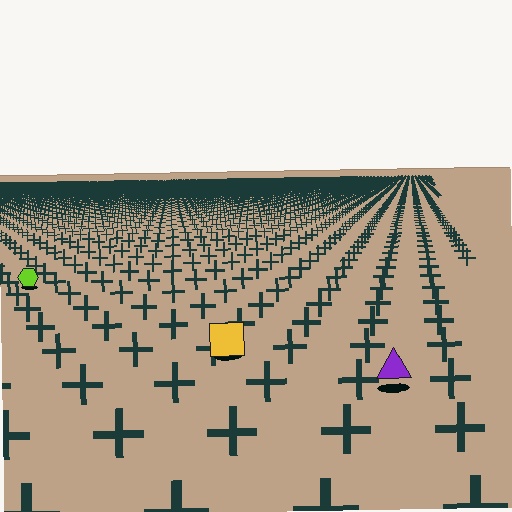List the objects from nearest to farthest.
From nearest to farthest: the purple triangle, the yellow square, the lime hexagon.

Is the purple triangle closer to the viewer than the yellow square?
Yes. The purple triangle is closer — you can tell from the texture gradient: the ground texture is coarser near it.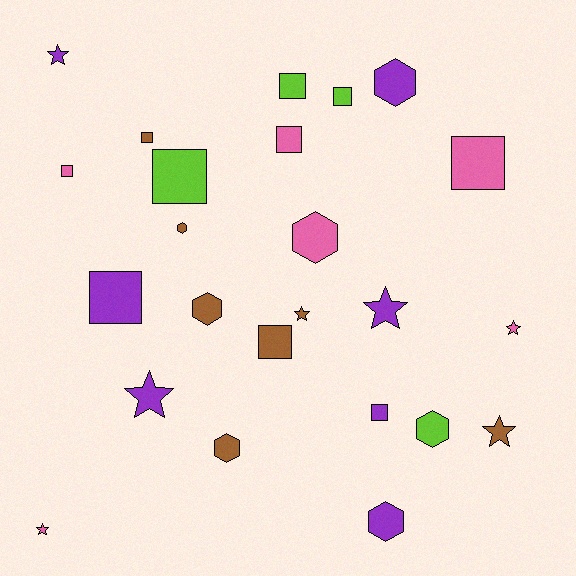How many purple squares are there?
There are 2 purple squares.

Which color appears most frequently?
Purple, with 7 objects.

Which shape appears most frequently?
Square, with 10 objects.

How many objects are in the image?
There are 24 objects.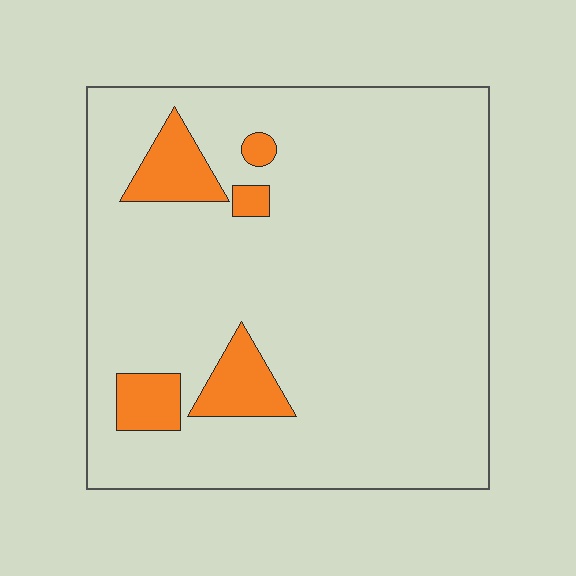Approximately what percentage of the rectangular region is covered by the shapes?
Approximately 10%.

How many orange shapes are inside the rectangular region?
5.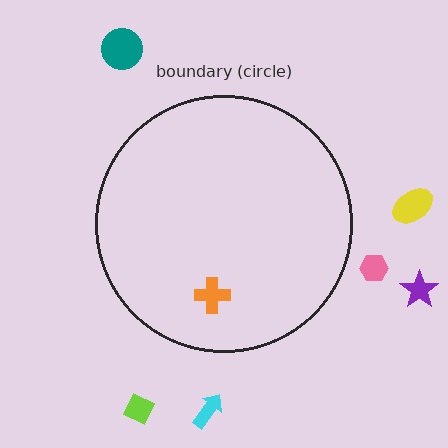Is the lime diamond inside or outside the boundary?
Outside.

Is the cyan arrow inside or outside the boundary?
Outside.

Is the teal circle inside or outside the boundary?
Outside.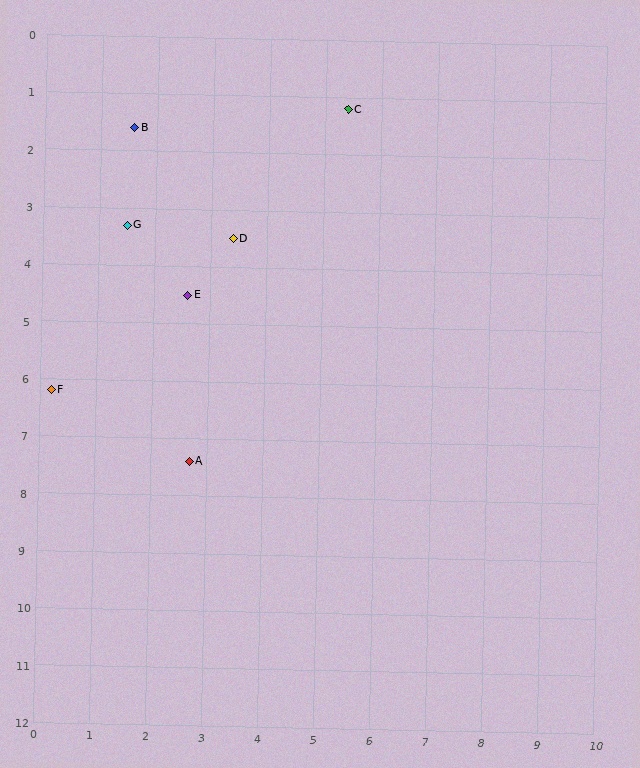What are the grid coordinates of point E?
Point E is at approximately (2.6, 4.5).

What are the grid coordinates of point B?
Point B is at approximately (1.6, 1.6).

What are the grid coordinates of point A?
Point A is at approximately (2.7, 7.4).